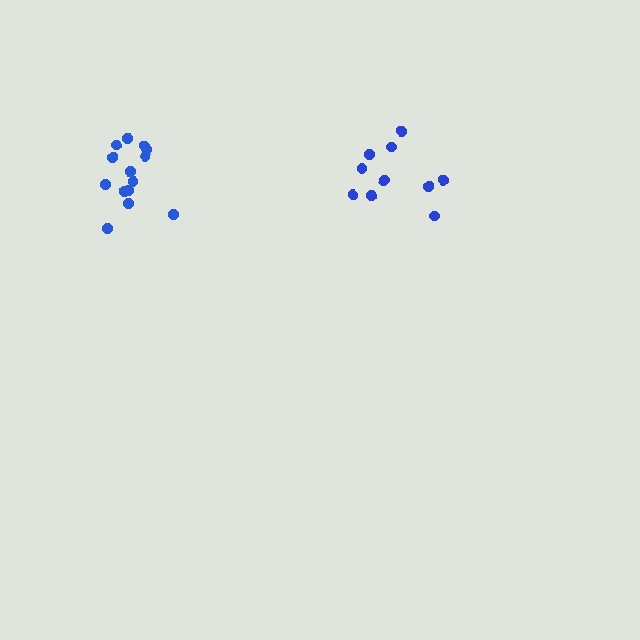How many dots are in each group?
Group 1: 14 dots, Group 2: 10 dots (24 total).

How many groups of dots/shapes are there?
There are 2 groups.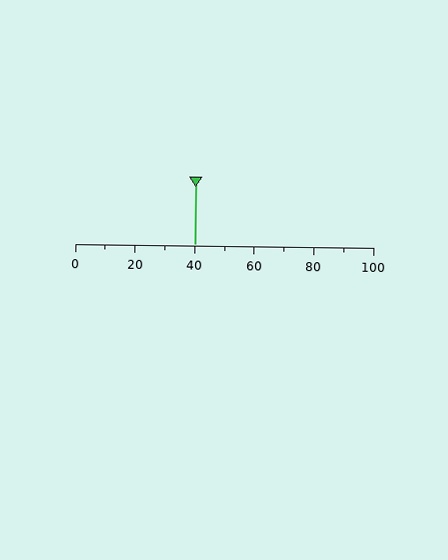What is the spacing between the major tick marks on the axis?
The major ticks are spaced 20 apart.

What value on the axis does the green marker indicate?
The marker indicates approximately 40.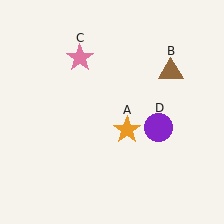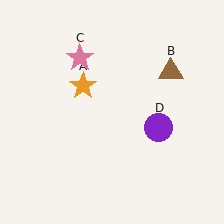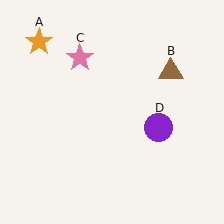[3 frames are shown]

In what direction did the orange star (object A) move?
The orange star (object A) moved up and to the left.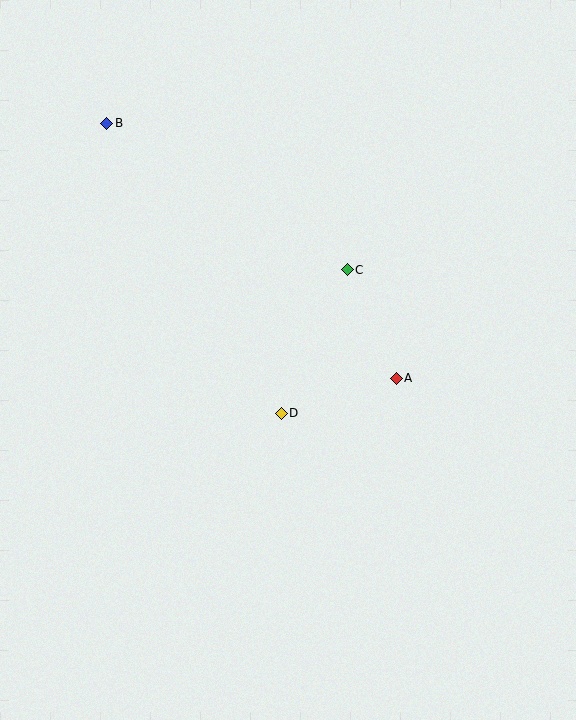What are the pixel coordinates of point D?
Point D is at (281, 413).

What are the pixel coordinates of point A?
Point A is at (396, 378).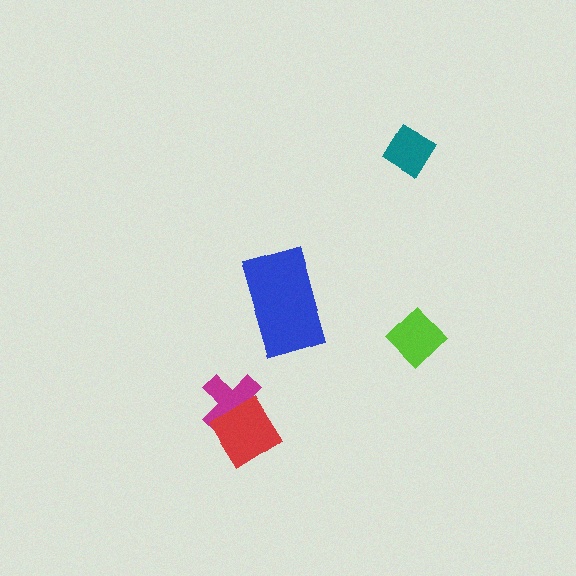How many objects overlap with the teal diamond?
0 objects overlap with the teal diamond.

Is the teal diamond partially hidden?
No, no other shape covers it.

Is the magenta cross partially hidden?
Yes, it is partially covered by another shape.